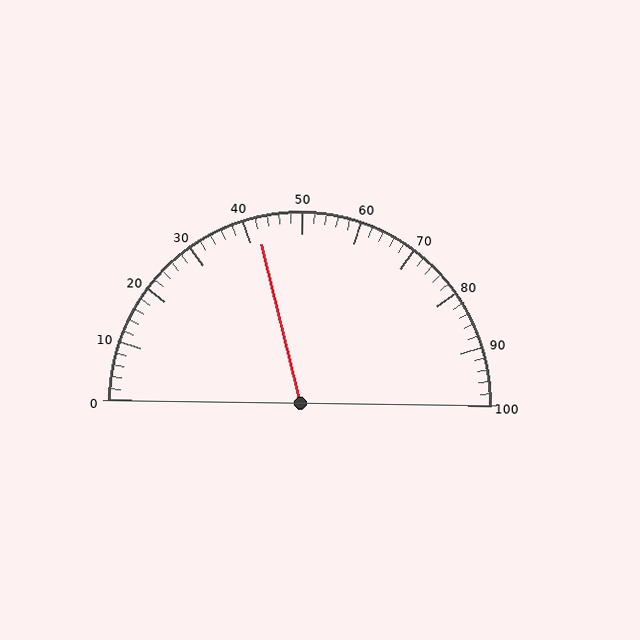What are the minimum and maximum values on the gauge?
The gauge ranges from 0 to 100.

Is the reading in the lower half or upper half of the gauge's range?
The reading is in the lower half of the range (0 to 100).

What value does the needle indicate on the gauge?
The needle indicates approximately 42.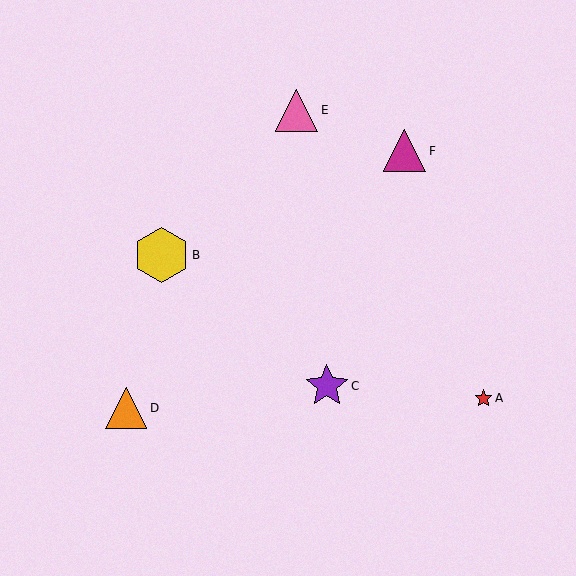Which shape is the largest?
The yellow hexagon (labeled B) is the largest.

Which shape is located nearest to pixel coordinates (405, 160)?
The magenta triangle (labeled F) at (405, 151) is nearest to that location.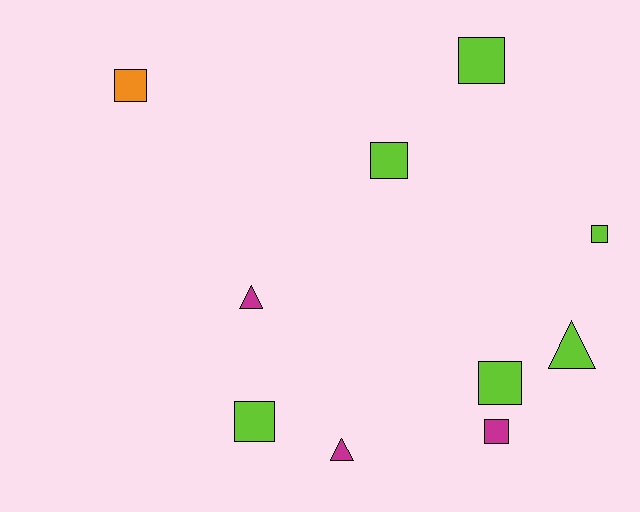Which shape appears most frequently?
Square, with 7 objects.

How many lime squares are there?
There are 5 lime squares.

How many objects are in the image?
There are 10 objects.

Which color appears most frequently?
Lime, with 6 objects.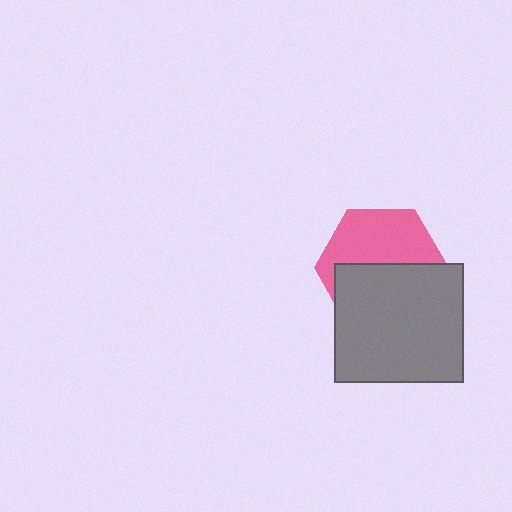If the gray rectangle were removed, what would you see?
You would see the complete pink hexagon.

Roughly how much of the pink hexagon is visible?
About half of it is visible (roughly 48%).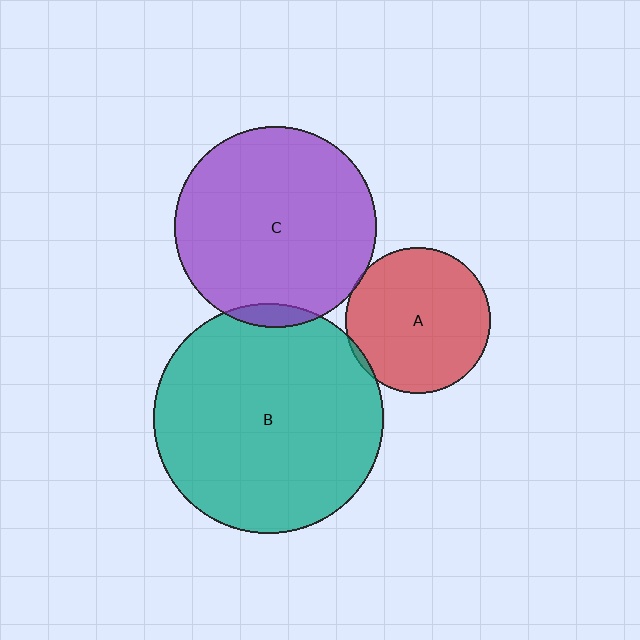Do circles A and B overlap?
Yes.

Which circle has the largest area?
Circle B (teal).